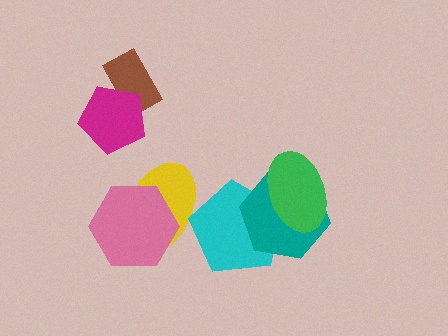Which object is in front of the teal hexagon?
The green ellipse is in front of the teal hexagon.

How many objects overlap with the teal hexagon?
2 objects overlap with the teal hexagon.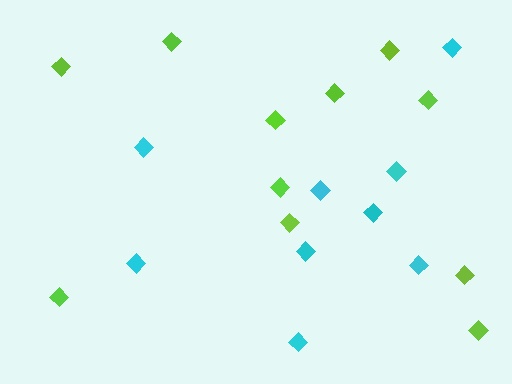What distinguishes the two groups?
There are 2 groups: one group of cyan diamonds (9) and one group of lime diamonds (11).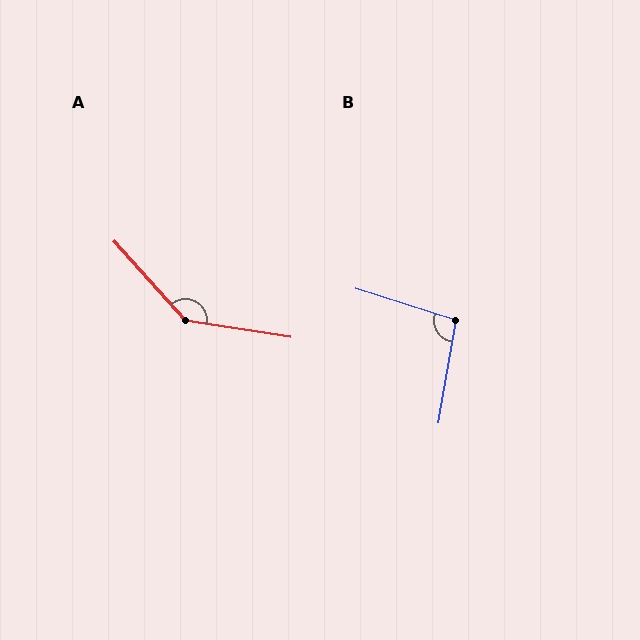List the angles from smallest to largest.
B (98°), A (141°).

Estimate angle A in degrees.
Approximately 141 degrees.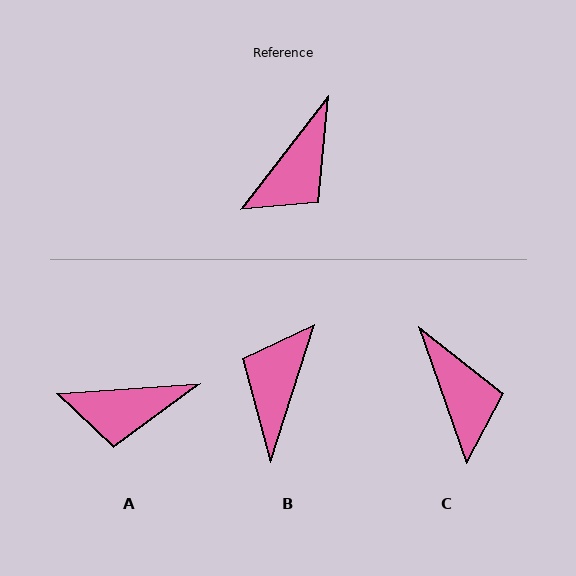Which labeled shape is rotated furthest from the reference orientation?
B, about 160 degrees away.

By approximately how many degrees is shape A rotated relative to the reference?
Approximately 48 degrees clockwise.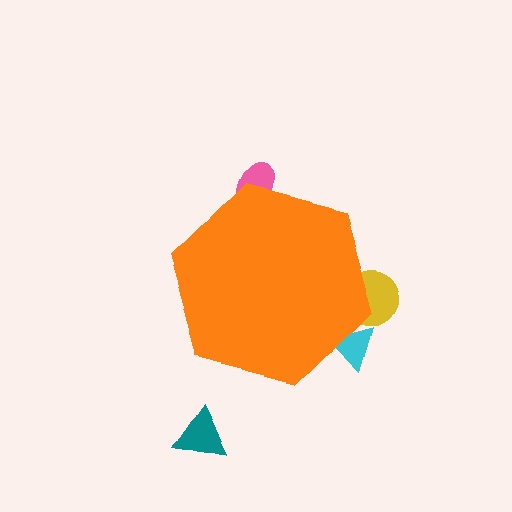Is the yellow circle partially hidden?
Yes, the yellow circle is partially hidden behind the orange hexagon.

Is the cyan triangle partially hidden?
Yes, the cyan triangle is partially hidden behind the orange hexagon.